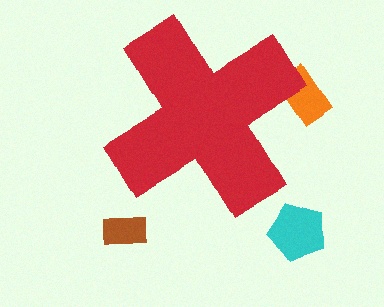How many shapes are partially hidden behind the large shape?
1 shape is partially hidden.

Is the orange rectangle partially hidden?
Yes, the orange rectangle is partially hidden behind the red cross.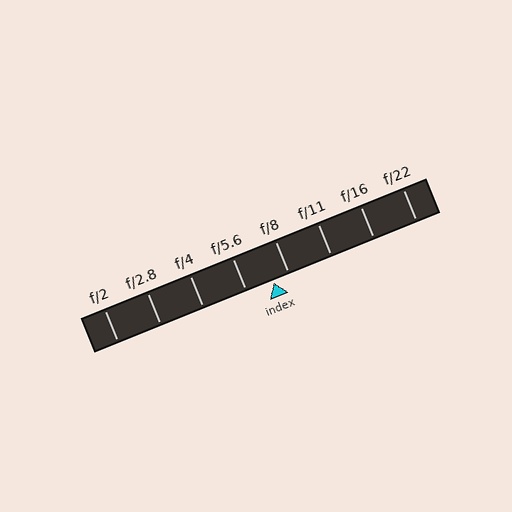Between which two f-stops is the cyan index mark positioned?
The index mark is between f/5.6 and f/8.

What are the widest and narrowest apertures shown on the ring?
The widest aperture shown is f/2 and the narrowest is f/22.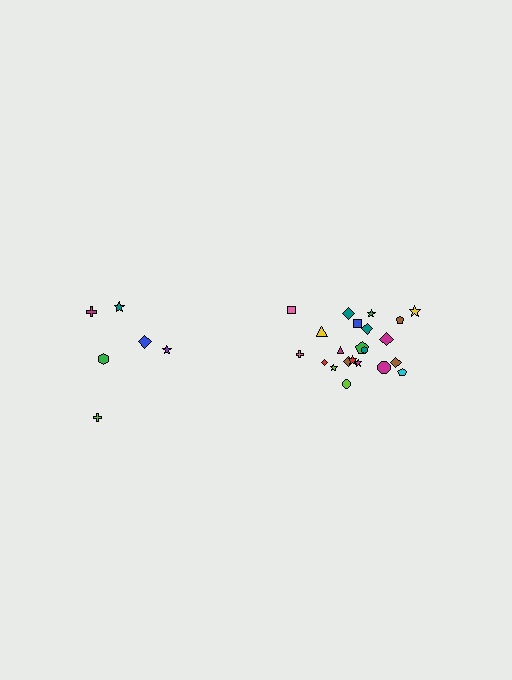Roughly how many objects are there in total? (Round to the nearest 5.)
Roughly 30 objects in total.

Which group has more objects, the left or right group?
The right group.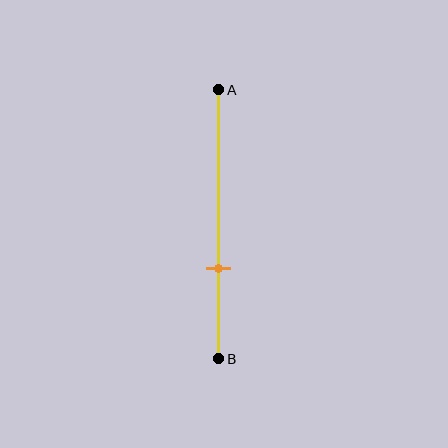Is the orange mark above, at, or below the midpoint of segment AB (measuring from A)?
The orange mark is below the midpoint of segment AB.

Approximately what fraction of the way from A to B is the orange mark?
The orange mark is approximately 65% of the way from A to B.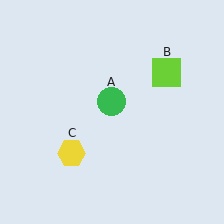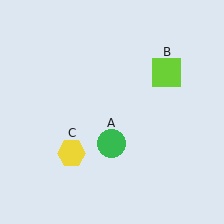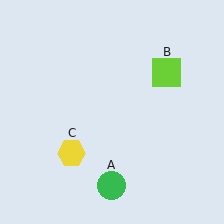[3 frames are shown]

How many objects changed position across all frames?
1 object changed position: green circle (object A).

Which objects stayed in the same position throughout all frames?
Lime square (object B) and yellow hexagon (object C) remained stationary.